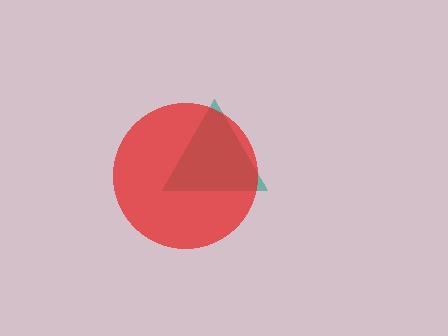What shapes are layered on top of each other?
The layered shapes are: a teal triangle, a red circle.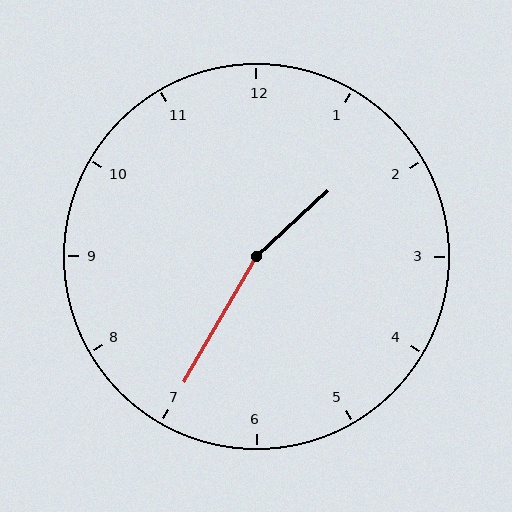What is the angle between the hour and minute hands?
Approximately 162 degrees.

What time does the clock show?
1:35.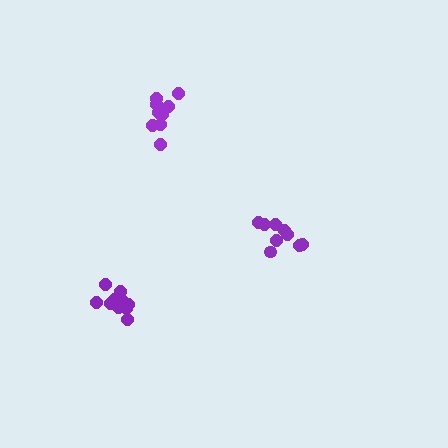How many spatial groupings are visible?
There are 3 spatial groupings.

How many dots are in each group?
Group 1: 9 dots, Group 2: 11 dots, Group 3: 9 dots (29 total).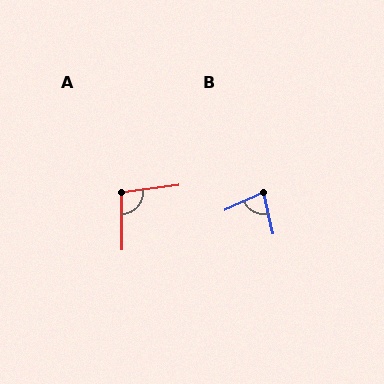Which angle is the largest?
A, at approximately 97 degrees.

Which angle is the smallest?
B, at approximately 79 degrees.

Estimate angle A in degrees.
Approximately 97 degrees.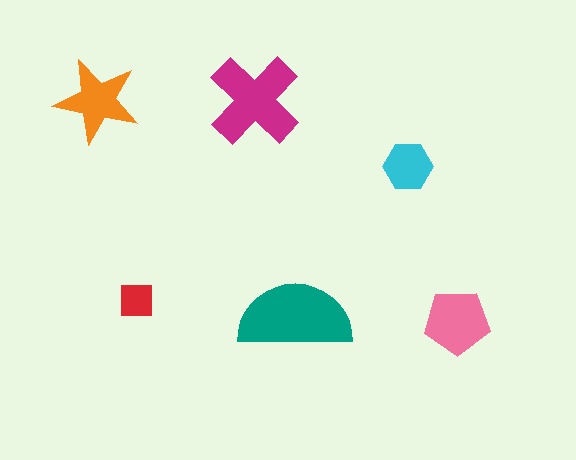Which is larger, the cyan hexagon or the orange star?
The orange star.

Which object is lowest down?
The pink pentagon is bottommost.